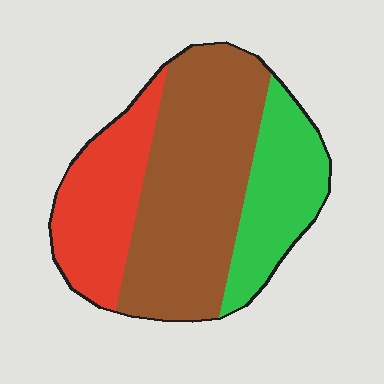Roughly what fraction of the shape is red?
Red takes up between a quarter and a half of the shape.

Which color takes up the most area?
Brown, at roughly 50%.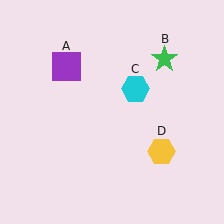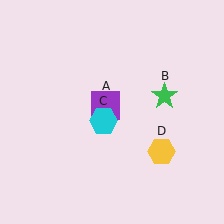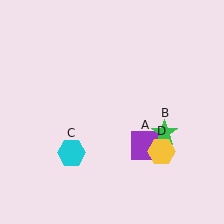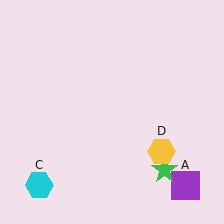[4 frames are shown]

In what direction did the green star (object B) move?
The green star (object B) moved down.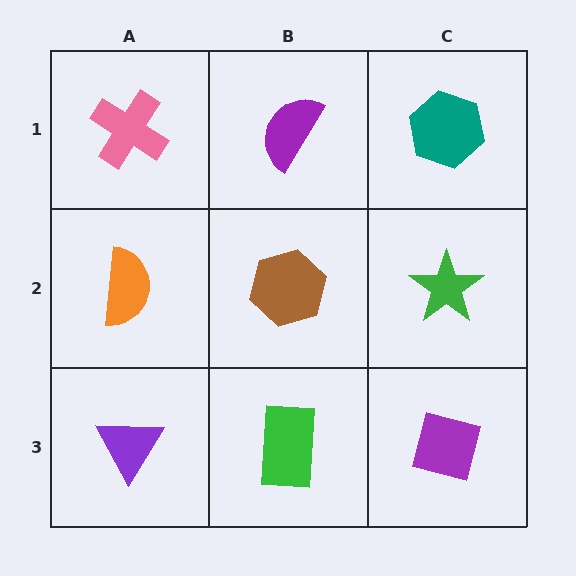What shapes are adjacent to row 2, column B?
A purple semicircle (row 1, column B), a green rectangle (row 3, column B), an orange semicircle (row 2, column A), a green star (row 2, column C).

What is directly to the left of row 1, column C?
A purple semicircle.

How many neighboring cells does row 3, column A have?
2.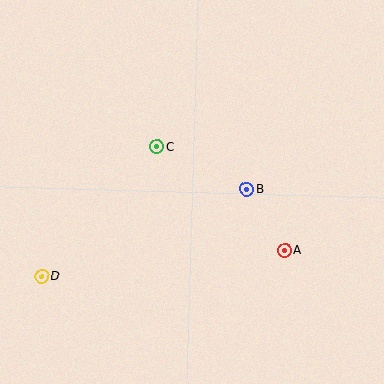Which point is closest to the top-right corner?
Point B is closest to the top-right corner.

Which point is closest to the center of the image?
Point B at (247, 189) is closest to the center.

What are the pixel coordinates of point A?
Point A is at (285, 250).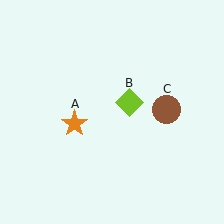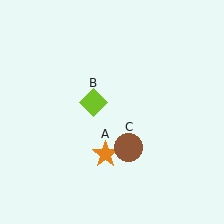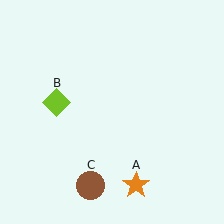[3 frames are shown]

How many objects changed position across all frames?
3 objects changed position: orange star (object A), lime diamond (object B), brown circle (object C).